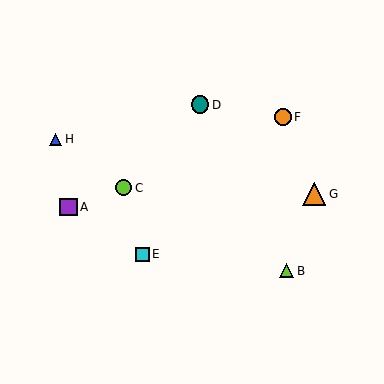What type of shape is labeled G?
Shape G is an orange triangle.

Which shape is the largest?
The orange triangle (labeled G) is the largest.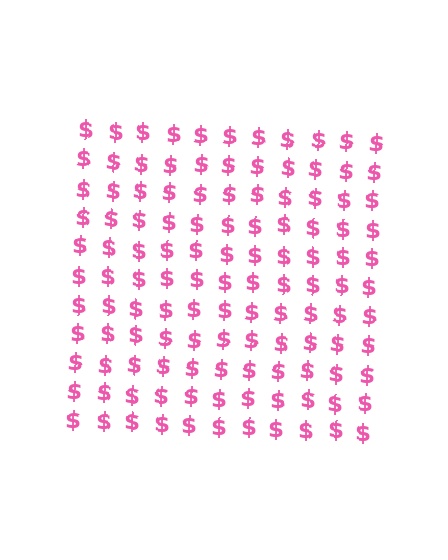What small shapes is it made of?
It is made of small dollar signs.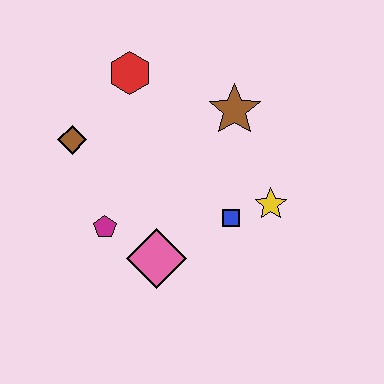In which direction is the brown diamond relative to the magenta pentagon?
The brown diamond is above the magenta pentagon.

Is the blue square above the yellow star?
No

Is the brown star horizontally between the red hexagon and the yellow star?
Yes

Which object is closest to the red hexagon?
The brown diamond is closest to the red hexagon.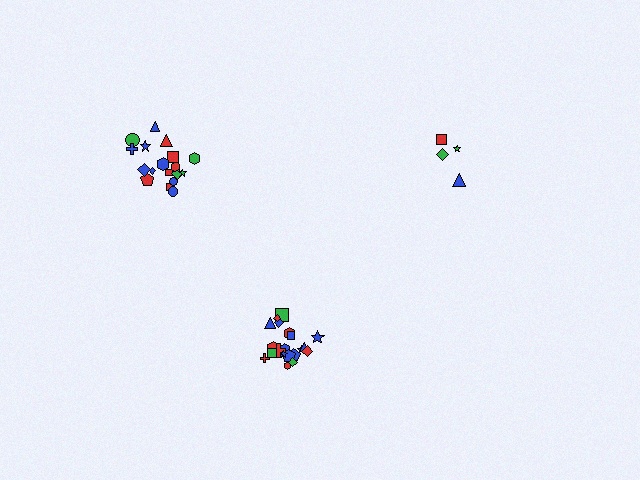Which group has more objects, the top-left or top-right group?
The top-left group.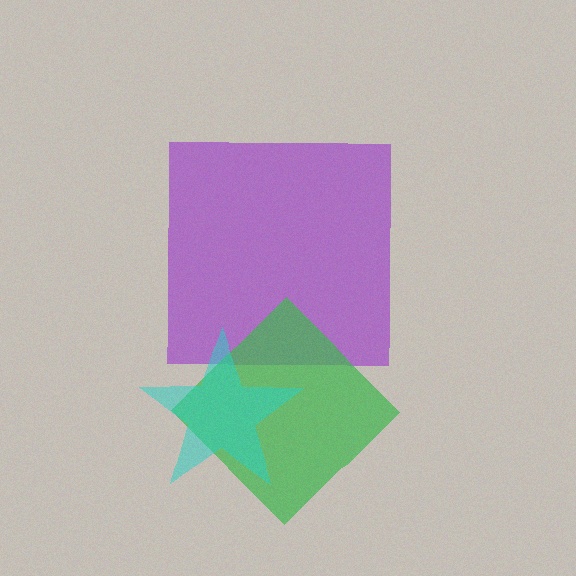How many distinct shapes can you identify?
There are 3 distinct shapes: a purple square, a green diamond, a cyan star.